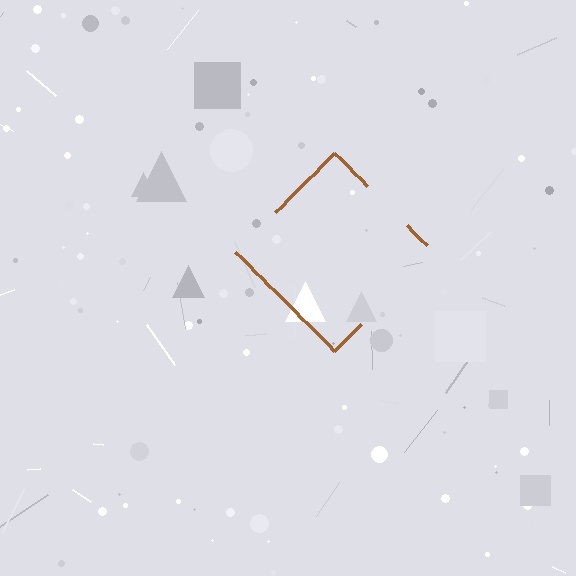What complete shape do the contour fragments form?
The contour fragments form a diamond.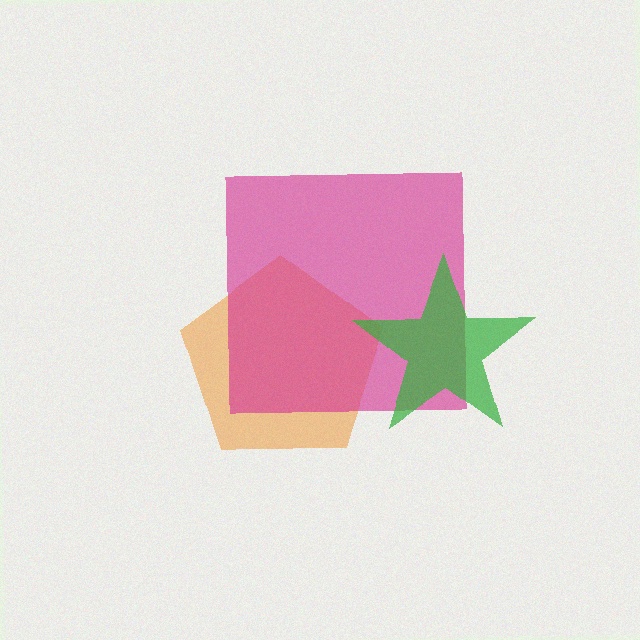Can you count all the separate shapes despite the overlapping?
Yes, there are 3 separate shapes.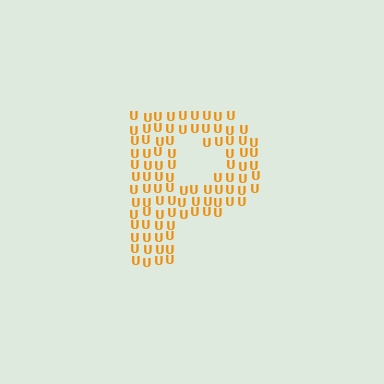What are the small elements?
The small elements are letter U's.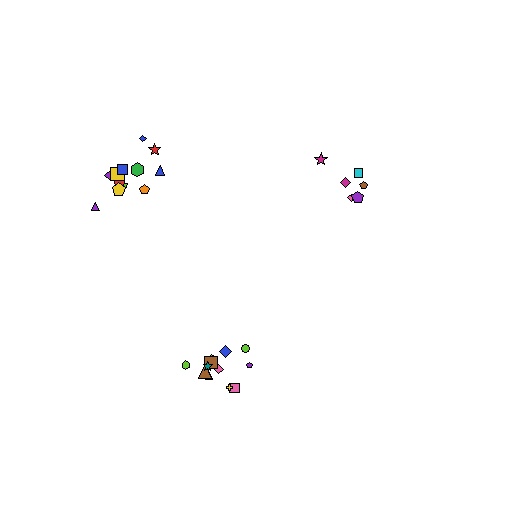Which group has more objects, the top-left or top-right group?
The top-left group.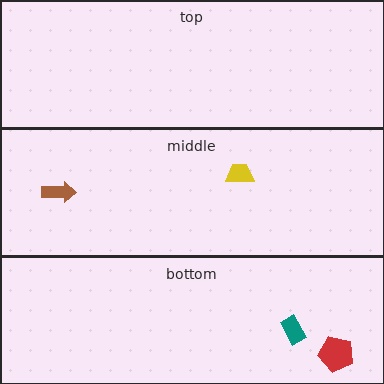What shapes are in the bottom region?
The red pentagon, the teal rectangle.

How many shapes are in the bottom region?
2.